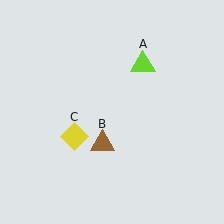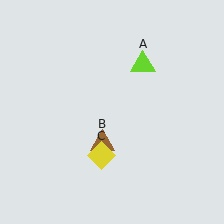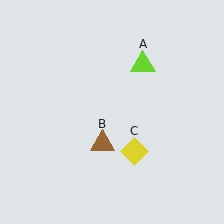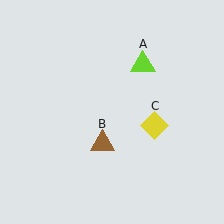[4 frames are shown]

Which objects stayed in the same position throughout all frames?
Lime triangle (object A) and brown triangle (object B) remained stationary.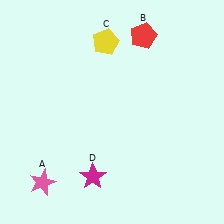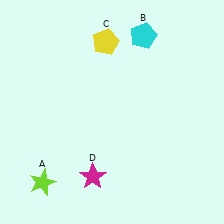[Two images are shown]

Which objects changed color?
A changed from pink to lime. B changed from red to cyan.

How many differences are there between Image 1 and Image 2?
There are 2 differences between the two images.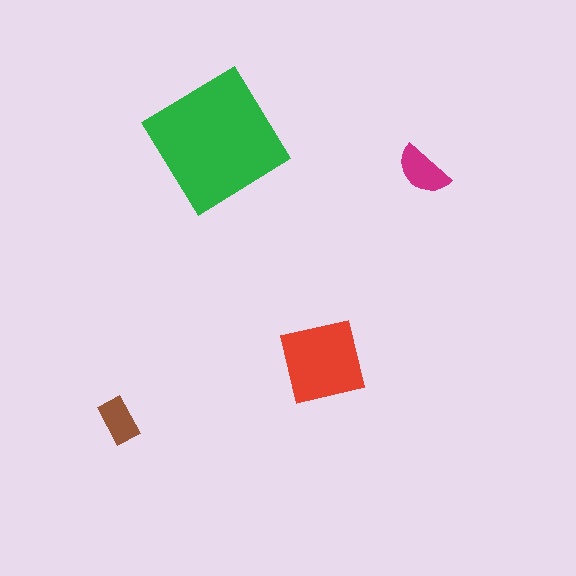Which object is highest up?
The green diamond is topmost.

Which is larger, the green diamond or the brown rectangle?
The green diamond.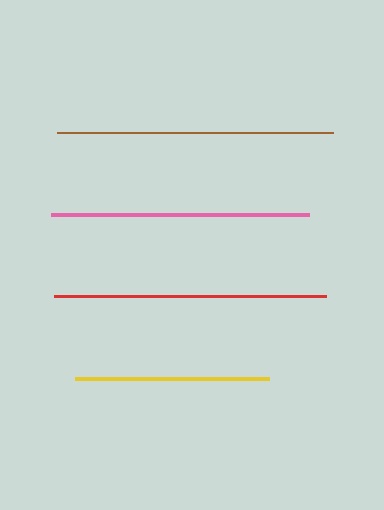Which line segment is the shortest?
The yellow line is the shortest at approximately 195 pixels.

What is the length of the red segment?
The red segment is approximately 272 pixels long.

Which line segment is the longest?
The brown line is the longest at approximately 276 pixels.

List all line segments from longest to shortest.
From longest to shortest: brown, red, pink, yellow.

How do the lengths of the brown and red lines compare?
The brown and red lines are approximately the same length.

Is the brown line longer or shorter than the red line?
The brown line is longer than the red line.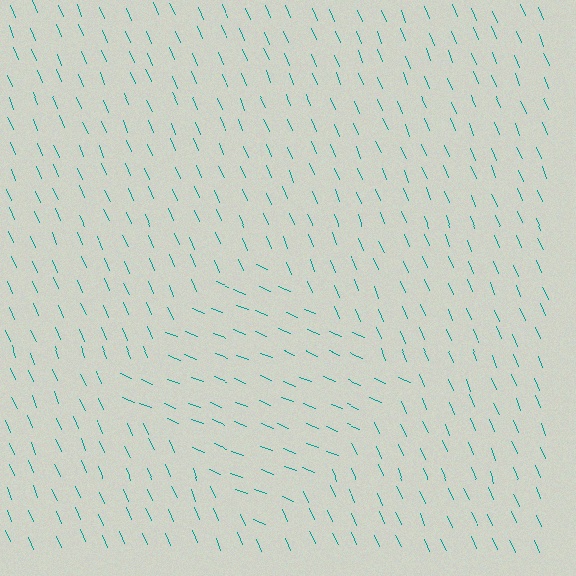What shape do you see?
I see a diamond.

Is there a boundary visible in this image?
Yes, there is a texture boundary formed by a change in line orientation.